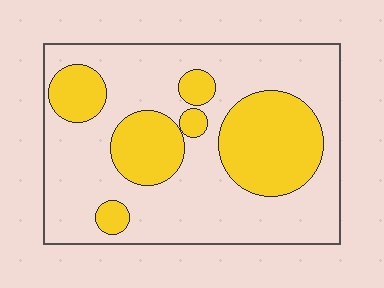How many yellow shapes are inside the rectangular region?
6.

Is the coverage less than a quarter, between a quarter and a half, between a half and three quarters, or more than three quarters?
Between a quarter and a half.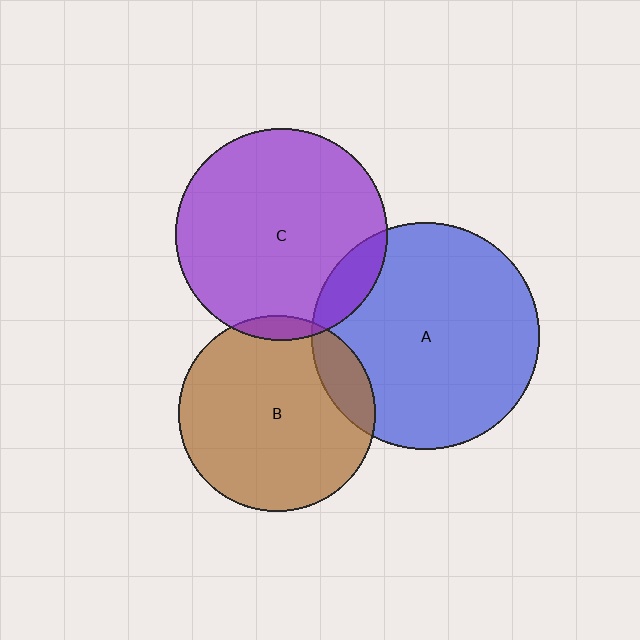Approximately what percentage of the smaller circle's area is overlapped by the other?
Approximately 10%.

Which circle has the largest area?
Circle A (blue).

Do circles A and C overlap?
Yes.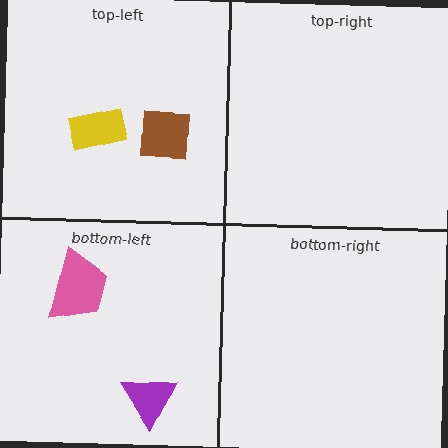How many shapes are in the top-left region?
2.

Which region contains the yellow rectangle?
The top-left region.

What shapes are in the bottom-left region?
The pink trapezoid, the purple triangle.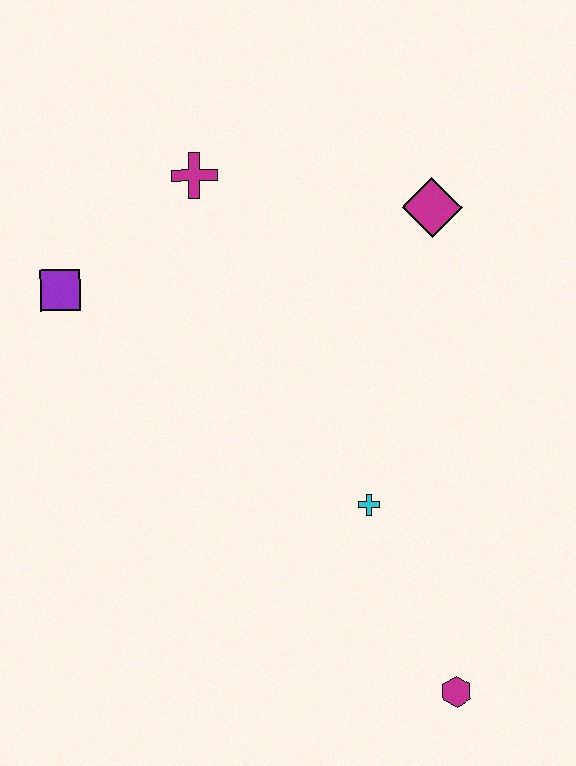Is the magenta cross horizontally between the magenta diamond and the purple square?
Yes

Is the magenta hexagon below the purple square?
Yes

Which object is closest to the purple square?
The magenta cross is closest to the purple square.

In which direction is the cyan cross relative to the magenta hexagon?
The cyan cross is above the magenta hexagon.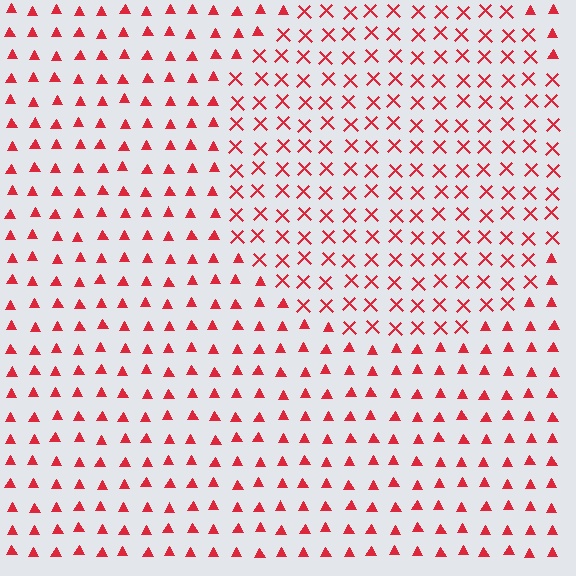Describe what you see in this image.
The image is filled with small red elements arranged in a uniform grid. A circle-shaped region contains X marks, while the surrounding area contains triangles. The boundary is defined purely by the change in element shape.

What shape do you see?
I see a circle.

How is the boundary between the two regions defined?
The boundary is defined by a change in element shape: X marks inside vs. triangles outside. All elements share the same color and spacing.